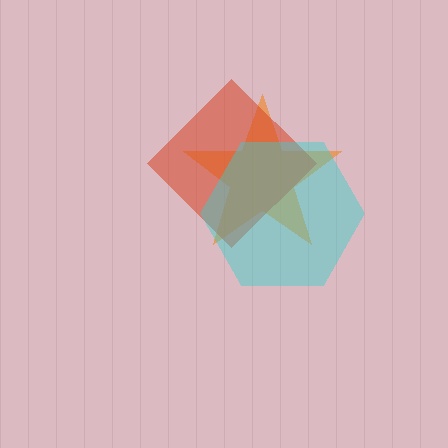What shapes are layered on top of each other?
The layered shapes are: an orange star, a red diamond, a cyan hexagon.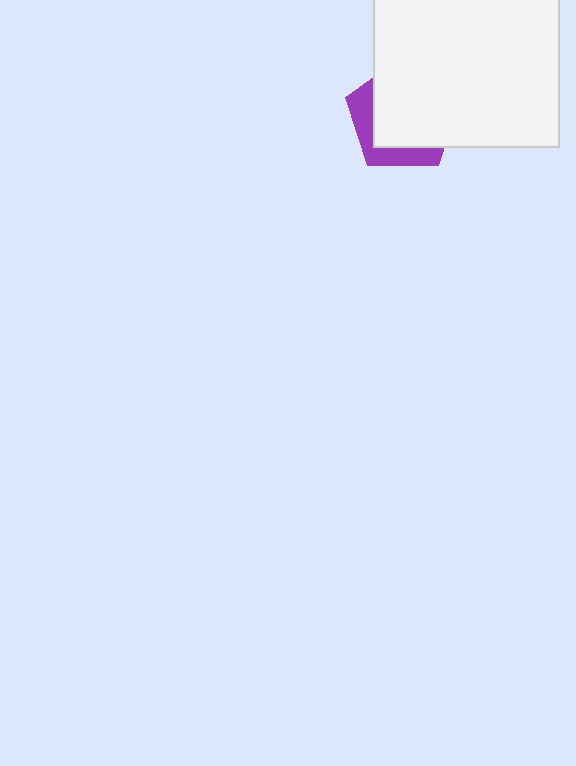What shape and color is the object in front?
The object in front is a white square.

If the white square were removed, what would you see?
You would see the complete purple pentagon.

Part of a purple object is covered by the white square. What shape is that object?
It is a pentagon.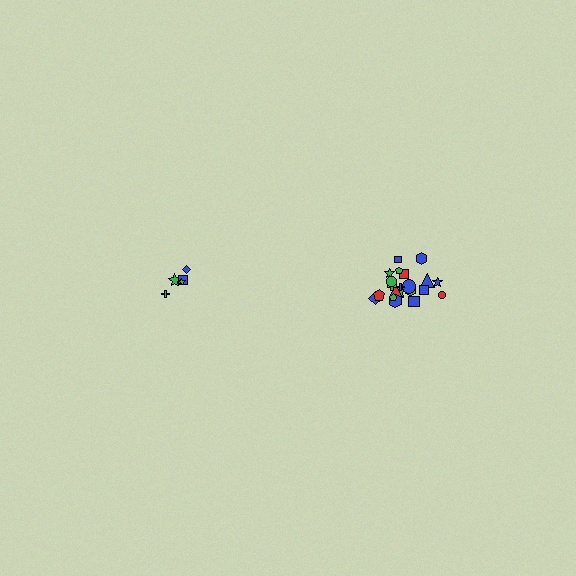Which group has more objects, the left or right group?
The right group.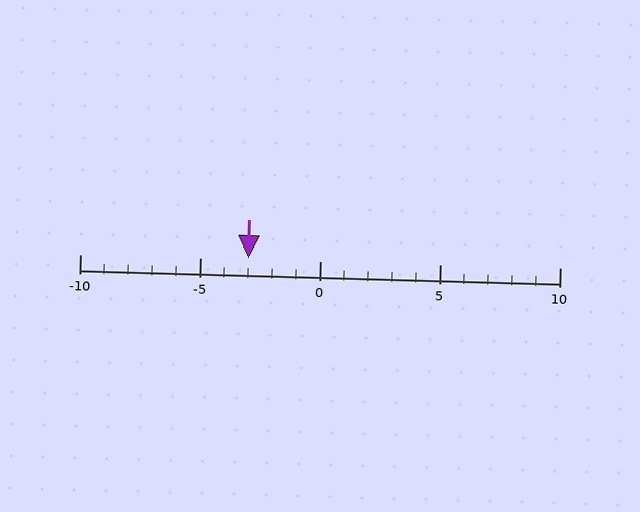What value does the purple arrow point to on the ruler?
The purple arrow points to approximately -3.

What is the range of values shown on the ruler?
The ruler shows values from -10 to 10.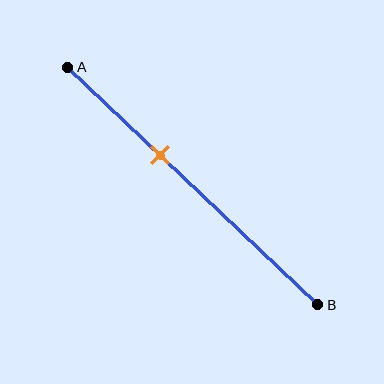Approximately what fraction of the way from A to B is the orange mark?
The orange mark is approximately 35% of the way from A to B.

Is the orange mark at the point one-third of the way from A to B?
No, the mark is at about 35% from A, not at the 33% one-third point.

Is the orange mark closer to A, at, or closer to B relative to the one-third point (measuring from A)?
The orange mark is closer to point B than the one-third point of segment AB.